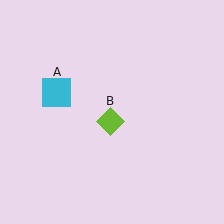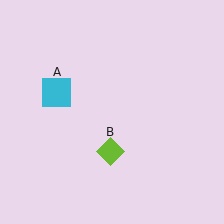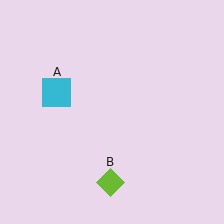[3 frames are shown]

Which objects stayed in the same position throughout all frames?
Cyan square (object A) remained stationary.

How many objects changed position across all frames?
1 object changed position: lime diamond (object B).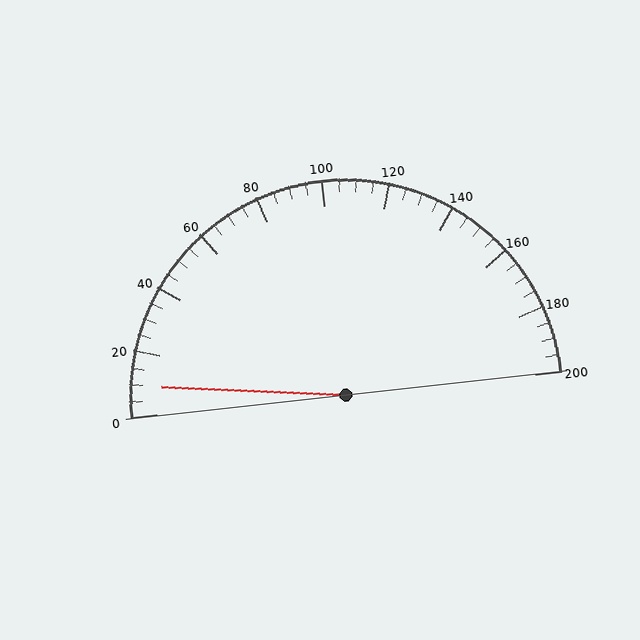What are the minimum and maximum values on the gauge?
The gauge ranges from 0 to 200.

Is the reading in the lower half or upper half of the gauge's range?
The reading is in the lower half of the range (0 to 200).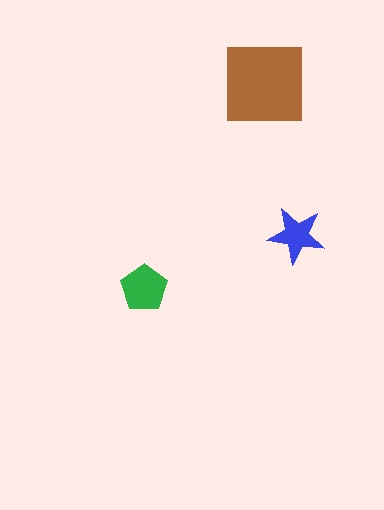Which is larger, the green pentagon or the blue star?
The green pentagon.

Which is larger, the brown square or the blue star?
The brown square.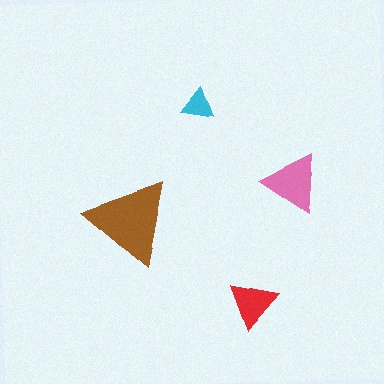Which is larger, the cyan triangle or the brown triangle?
The brown one.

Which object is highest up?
The cyan triangle is topmost.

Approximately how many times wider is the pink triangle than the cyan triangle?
About 2 times wider.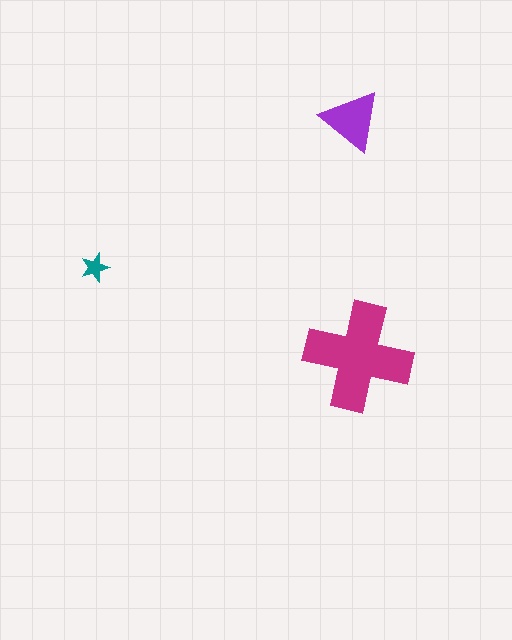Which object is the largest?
The magenta cross.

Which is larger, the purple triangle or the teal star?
The purple triangle.